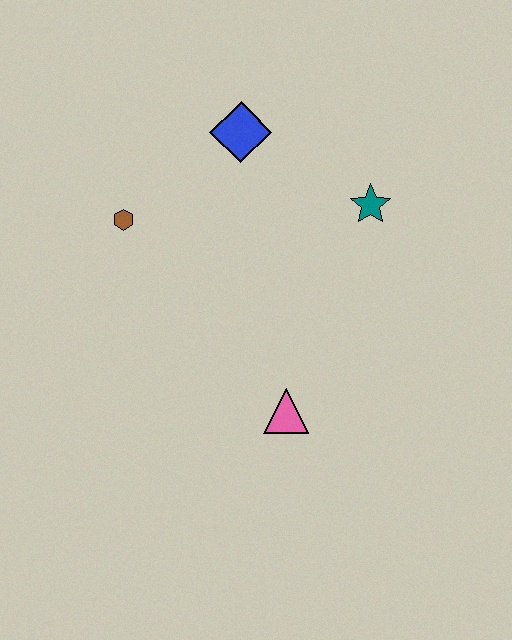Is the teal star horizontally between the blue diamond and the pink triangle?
No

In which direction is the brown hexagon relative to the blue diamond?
The brown hexagon is to the left of the blue diamond.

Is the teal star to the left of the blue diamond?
No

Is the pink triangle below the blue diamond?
Yes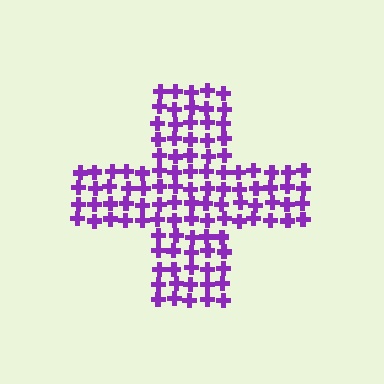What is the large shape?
The large shape is a cross.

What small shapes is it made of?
It is made of small crosses.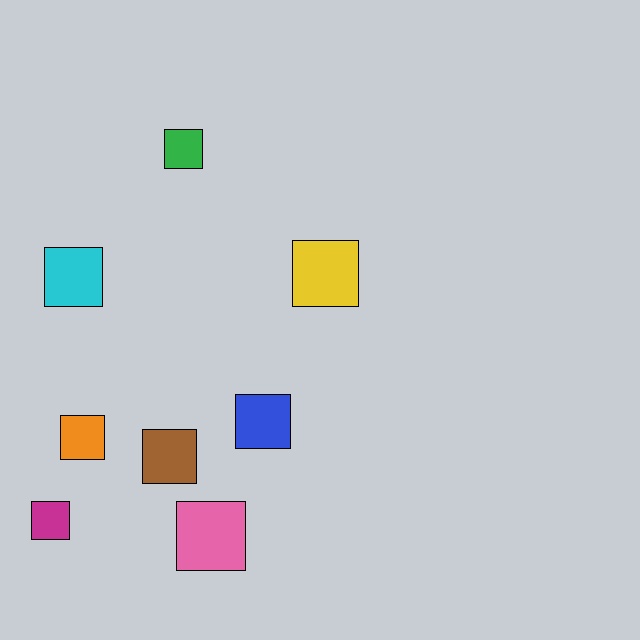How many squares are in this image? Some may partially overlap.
There are 8 squares.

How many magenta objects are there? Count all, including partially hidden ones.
There is 1 magenta object.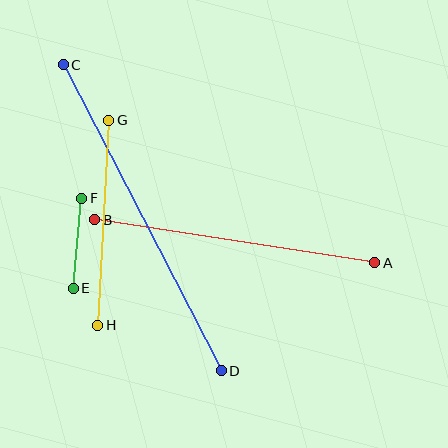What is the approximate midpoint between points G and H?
The midpoint is at approximately (103, 223) pixels.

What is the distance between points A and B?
The distance is approximately 283 pixels.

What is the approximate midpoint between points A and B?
The midpoint is at approximately (235, 241) pixels.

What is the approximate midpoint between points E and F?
The midpoint is at approximately (78, 243) pixels.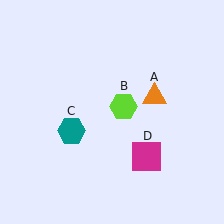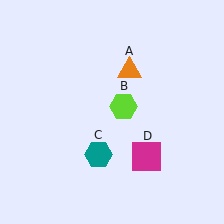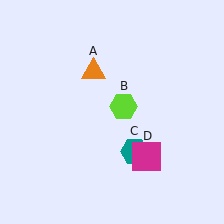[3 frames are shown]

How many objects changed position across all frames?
2 objects changed position: orange triangle (object A), teal hexagon (object C).